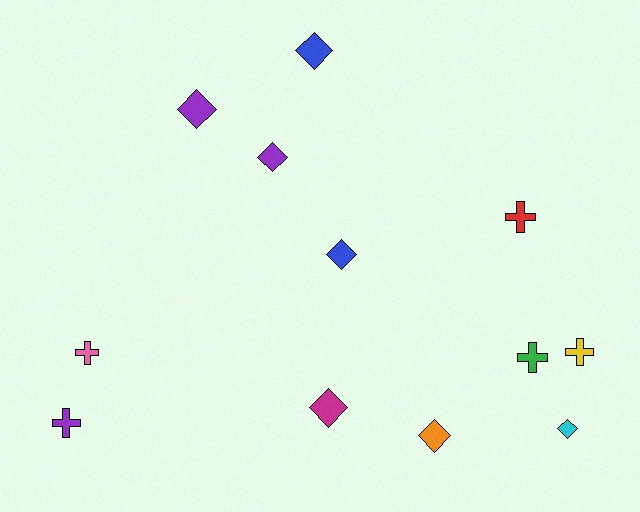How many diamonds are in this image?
There are 7 diamonds.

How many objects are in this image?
There are 12 objects.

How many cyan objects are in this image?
There is 1 cyan object.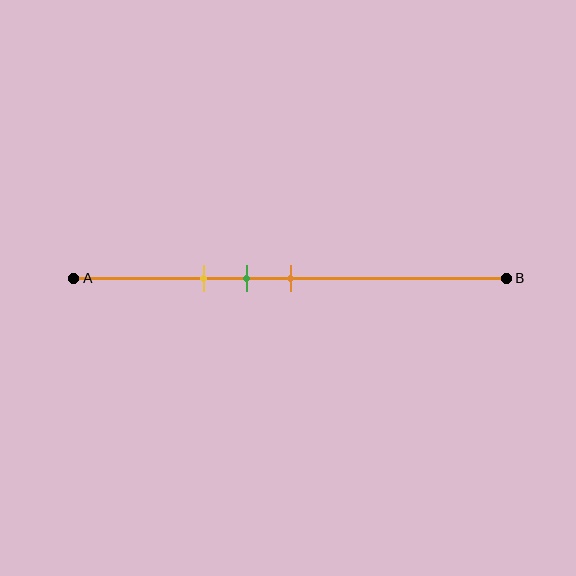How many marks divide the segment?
There are 3 marks dividing the segment.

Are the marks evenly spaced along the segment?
Yes, the marks are approximately evenly spaced.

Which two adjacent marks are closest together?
The green and orange marks are the closest adjacent pair.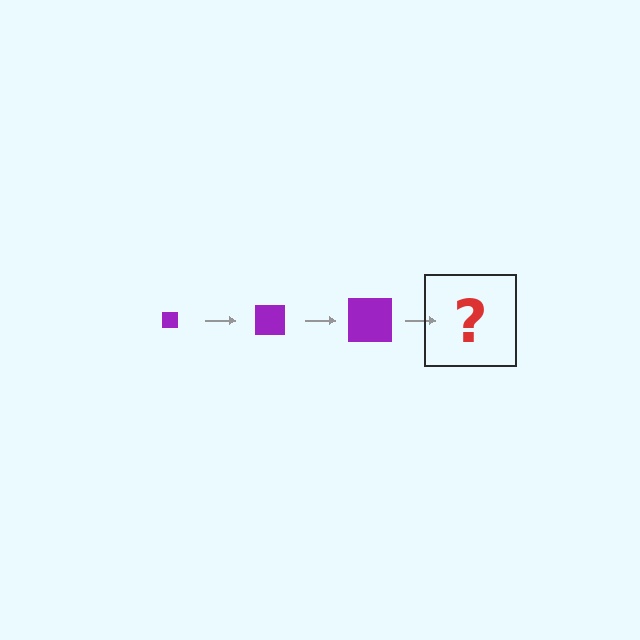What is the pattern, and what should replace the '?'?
The pattern is that the square gets progressively larger each step. The '?' should be a purple square, larger than the previous one.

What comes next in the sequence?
The next element should be a purple square, larger than the previous one.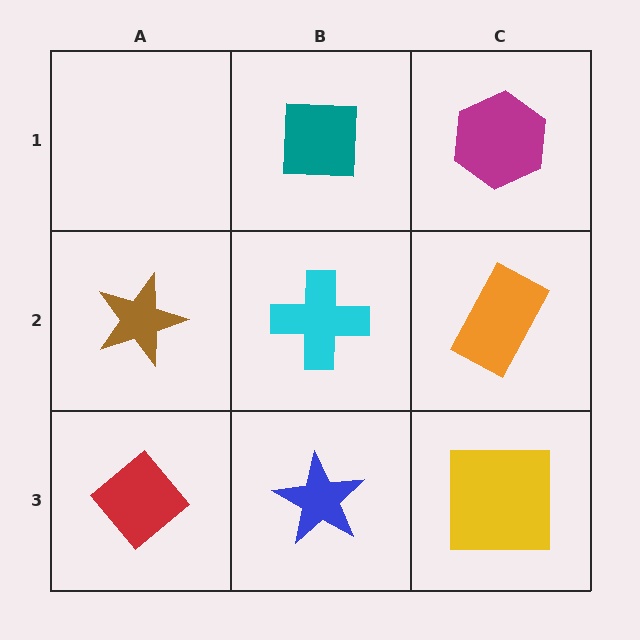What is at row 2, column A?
A brown star.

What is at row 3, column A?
A red diamond.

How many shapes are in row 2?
3 shapes.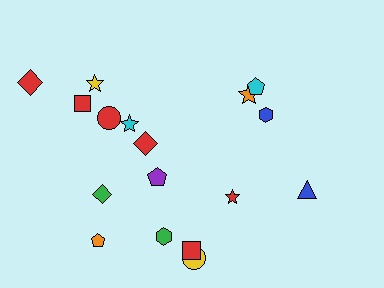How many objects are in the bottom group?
There are 7 objects.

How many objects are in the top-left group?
There are 6 objects.